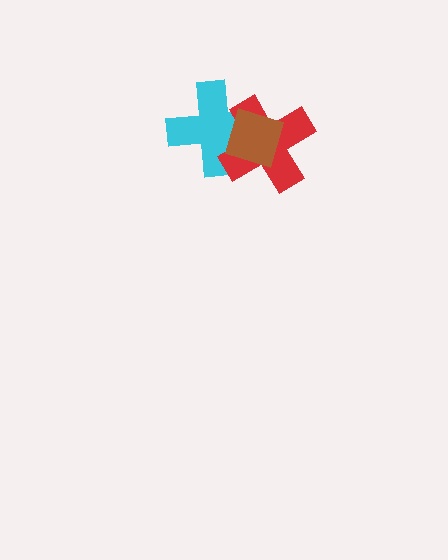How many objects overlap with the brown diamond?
2 objects overlap with the brown diamond.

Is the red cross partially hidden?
Yes, it is partially covered by another shape.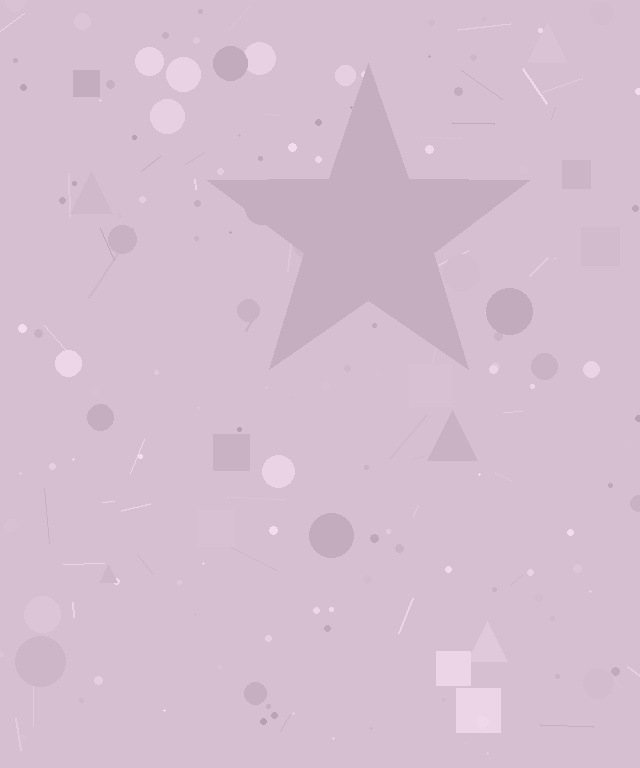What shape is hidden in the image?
A star is hidden in the image.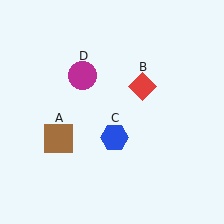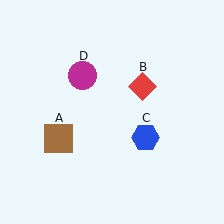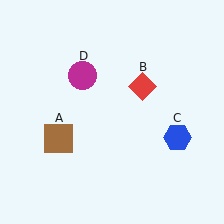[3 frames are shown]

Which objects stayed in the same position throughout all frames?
Brown square (object A) and red diamond (object B) and magenta circle (object D) remained stationary.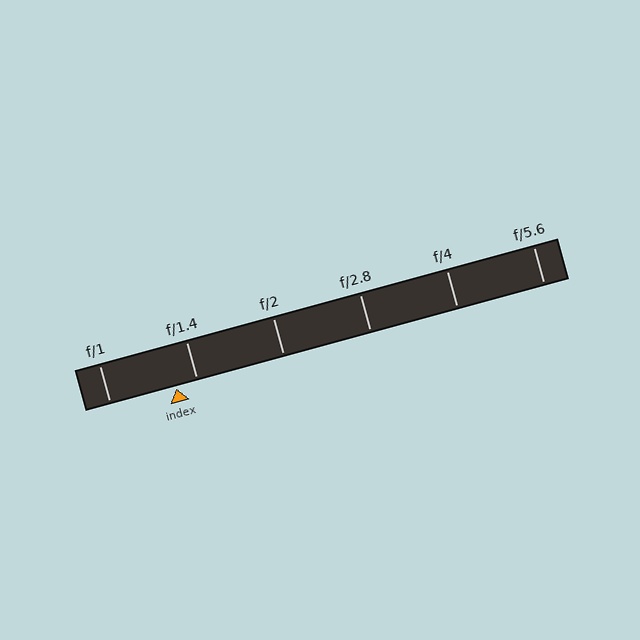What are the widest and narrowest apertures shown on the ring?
The widest aperture shown is f/1 and the narrowest is f/5.6.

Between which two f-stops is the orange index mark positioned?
The index mark is between f/1 and f/1.4.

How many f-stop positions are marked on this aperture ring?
There are 6 f-stop positions marked.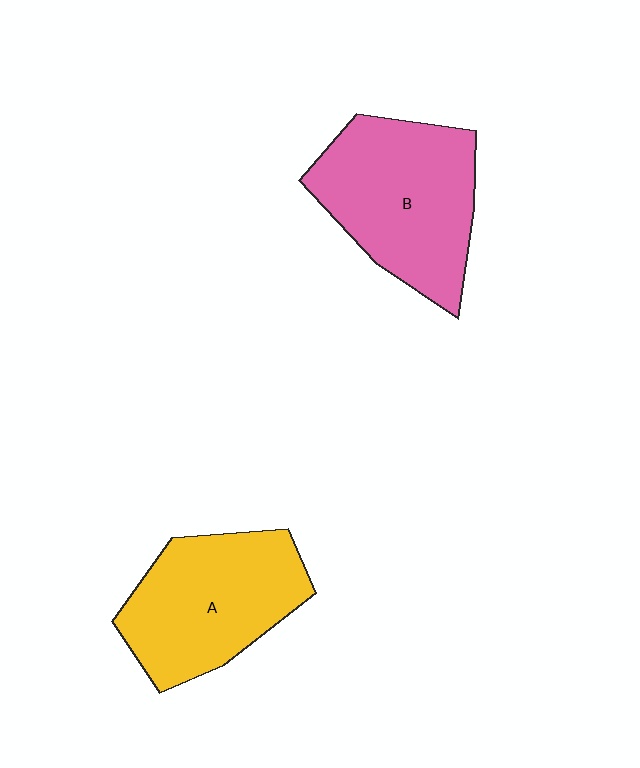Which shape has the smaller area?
Shape A (yellow).